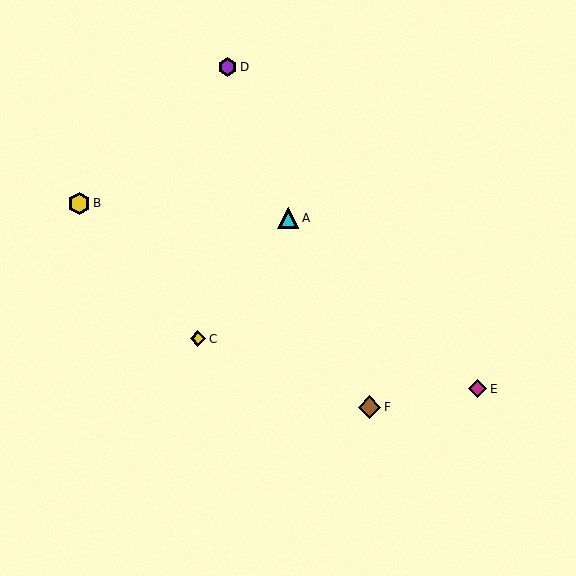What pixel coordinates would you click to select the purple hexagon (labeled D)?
Click at (228, 67) to select the purple hexagon D.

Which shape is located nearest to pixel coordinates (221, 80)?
The purple hexagon (labeled D) at (228, 67) is nearest to that location.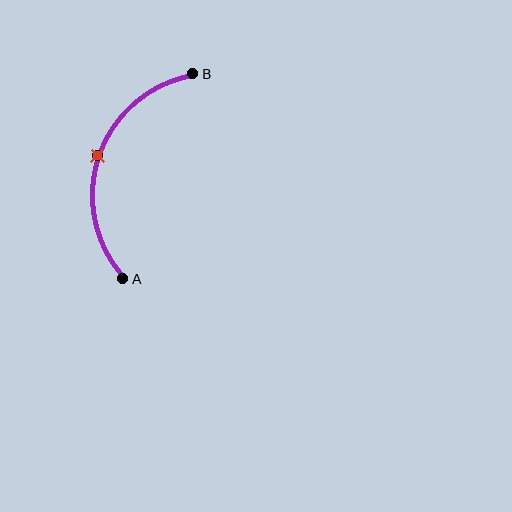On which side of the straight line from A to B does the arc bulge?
The arc bulges to the left of the straight line connecting A and B.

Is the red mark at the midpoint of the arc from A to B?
Yes. The red mark lies on the arc at equal arc-length from both A and B — it is the arc midpoint.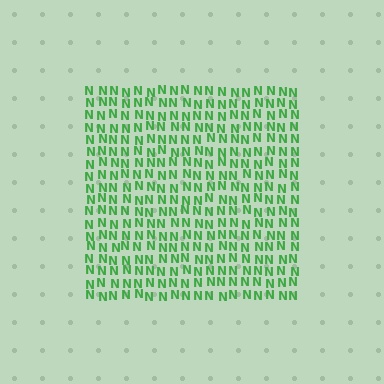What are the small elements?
The small elements are letter N's.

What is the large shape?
The large shape is a square.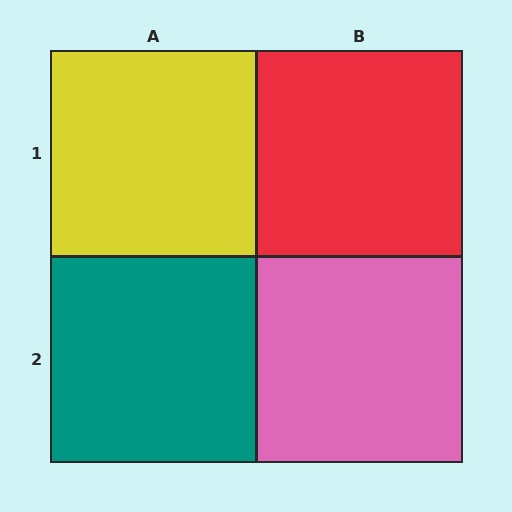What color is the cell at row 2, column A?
Teal.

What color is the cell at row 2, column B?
Pink.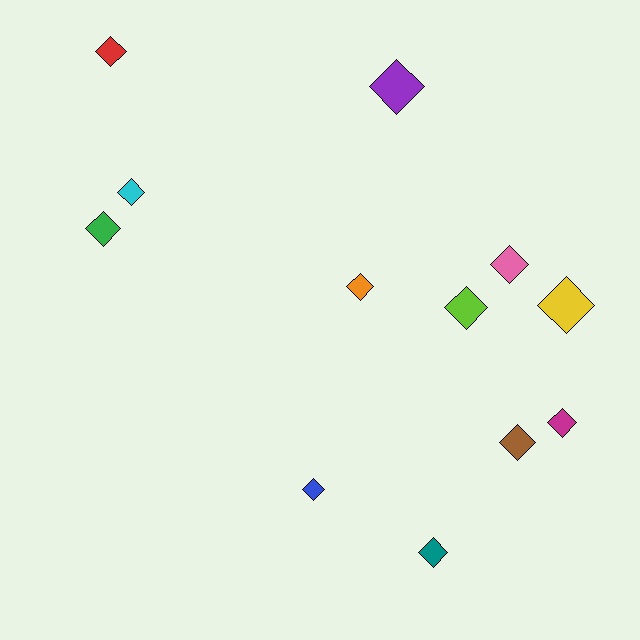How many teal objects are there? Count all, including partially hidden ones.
There is 1 teal object.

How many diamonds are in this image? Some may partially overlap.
There are 12 diamonds.